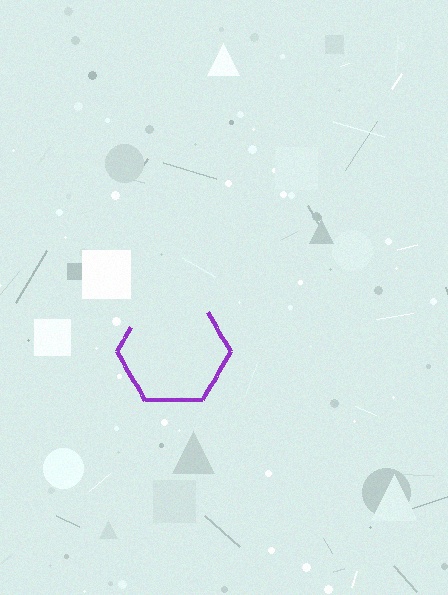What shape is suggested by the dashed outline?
The dashed outline suggests a hexagon.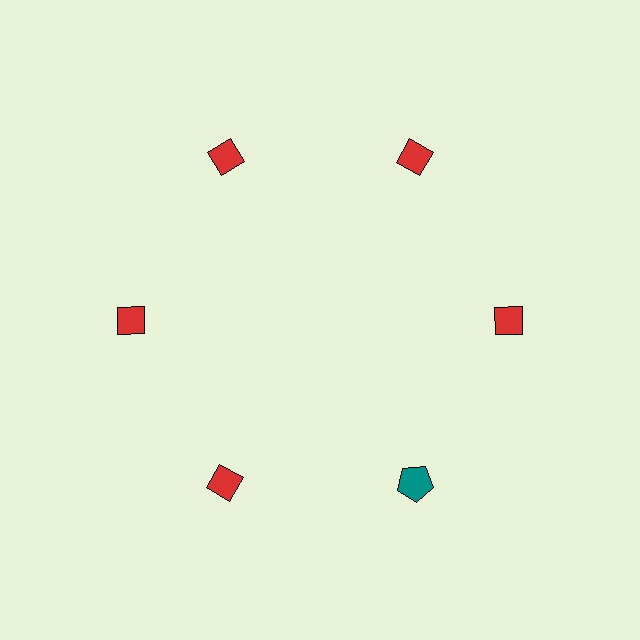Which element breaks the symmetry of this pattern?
The teal pentagon at roughly the 5 o'clock position breaks the symmetry. All other shapes are red diamonds.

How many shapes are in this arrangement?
There are 6 shapes arranged in a ring pattern.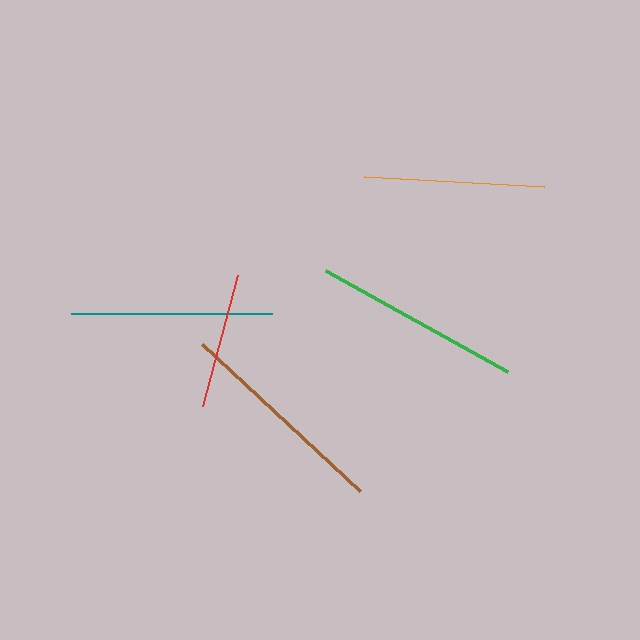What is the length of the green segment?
The green segment is approximately 208 pixels long.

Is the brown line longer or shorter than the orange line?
The brown line is longer than the orange line.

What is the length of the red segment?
The red segment is approximately 136 pixels long.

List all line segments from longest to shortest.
From longest to shortest: brown, green, teal, orange, red.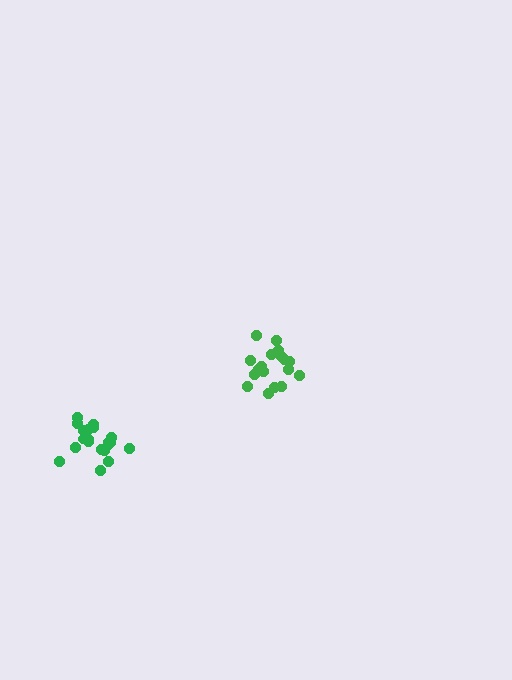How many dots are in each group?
Group 1: 19 dots, Group 2: 21 dots (40 total).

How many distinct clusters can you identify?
There are 2 distinct clusters.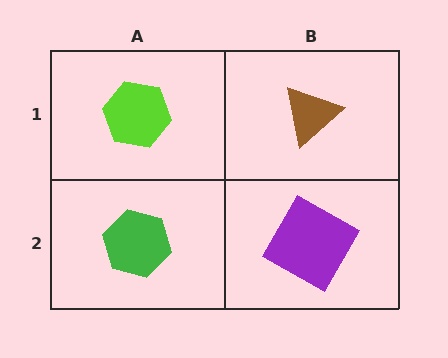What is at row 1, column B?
A brown triangle.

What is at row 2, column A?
A green hexagon.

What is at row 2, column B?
A purple square.